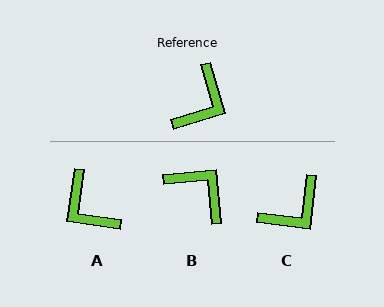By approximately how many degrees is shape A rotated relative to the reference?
Approximately 115 degrees clockwise.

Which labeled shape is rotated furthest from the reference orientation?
A, about 115 degrees away.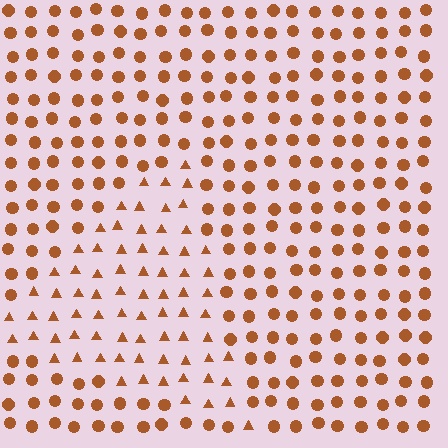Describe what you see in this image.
The image is filled with small brown elements arranged in a uniform grid. A triangle-shaped region contains triangles, while the surrounding area contains circles. The boundary is defined purely by the change in element shape.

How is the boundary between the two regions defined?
The boundary is defined by a change in element shape: triangles inside vs. circles outside. All elements share the same color and spacing.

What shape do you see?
I see a triangle.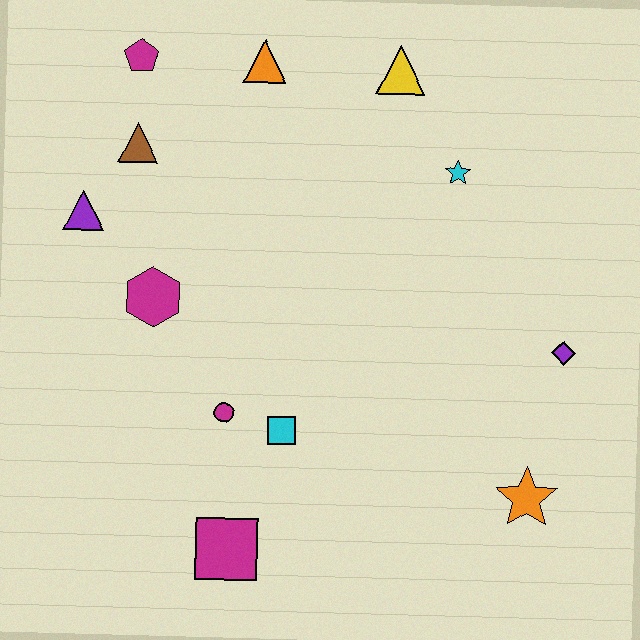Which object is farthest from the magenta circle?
The yellow triangle is farthest from the magenta circle.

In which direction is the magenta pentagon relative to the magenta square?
The magenta pentagon is above the magenta square.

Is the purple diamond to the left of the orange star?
No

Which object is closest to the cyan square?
The magenta circle is closest to the cyan square.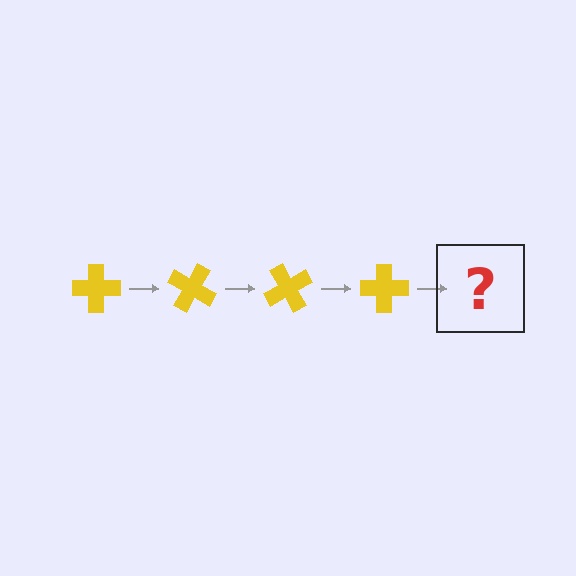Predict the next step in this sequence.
The next step is a yellow cross rotated 120 degrees.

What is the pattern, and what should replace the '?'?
The pattern is that the cross rotates 30 degrees each step. The '?' should be a yellow cross rotated 120 degrees.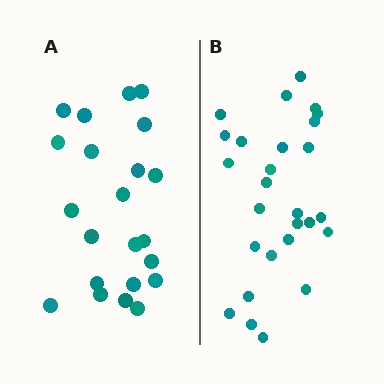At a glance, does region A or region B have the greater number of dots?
Region B (the right region) has more dots.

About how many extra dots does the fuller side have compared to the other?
Region B has about 5 more dots than region A.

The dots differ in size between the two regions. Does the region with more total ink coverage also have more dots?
No. Region A has more total ink coverage because its dots are larger, but region B actually contains more individual dots. Total area can be misleading — the number of items is what matters here.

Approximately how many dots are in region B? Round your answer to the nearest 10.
About 30 dots. (The exact count is 27, which rounds to 30.)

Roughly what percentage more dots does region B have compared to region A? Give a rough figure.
About 25% more.